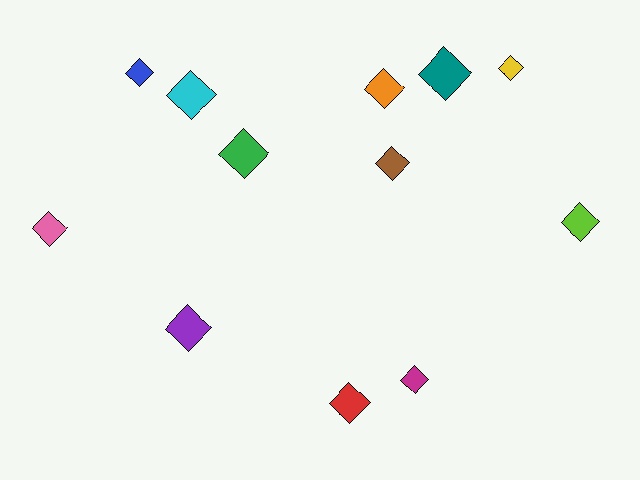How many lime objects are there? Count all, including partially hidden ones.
There is 1 lime object.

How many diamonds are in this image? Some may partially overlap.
There are 12 diamonds.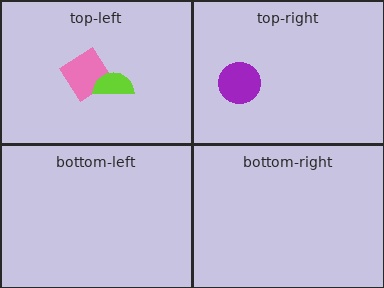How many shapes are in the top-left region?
2.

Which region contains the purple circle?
The top-right region.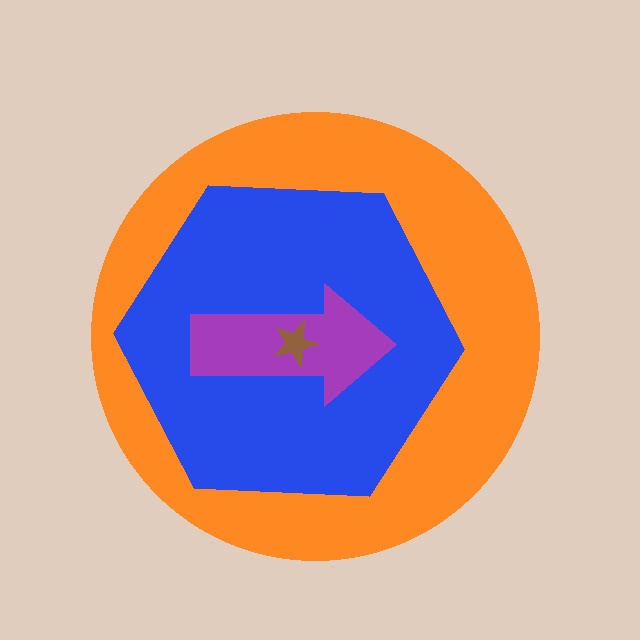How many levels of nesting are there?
4.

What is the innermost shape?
The brown star.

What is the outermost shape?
The orange circle.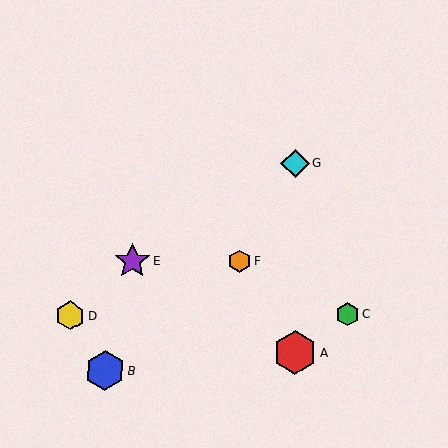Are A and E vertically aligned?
No, A is at x≈295 and E is at x≈132.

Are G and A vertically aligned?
Yes, both are at x≈295.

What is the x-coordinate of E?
Object E is at x≈132.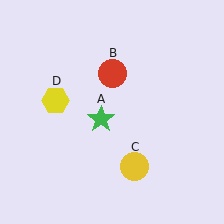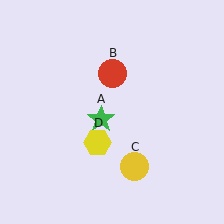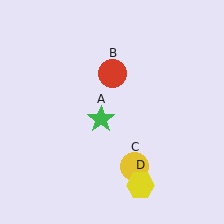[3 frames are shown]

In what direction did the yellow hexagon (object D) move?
The yellow hexagon (object D) moved down and to the right.